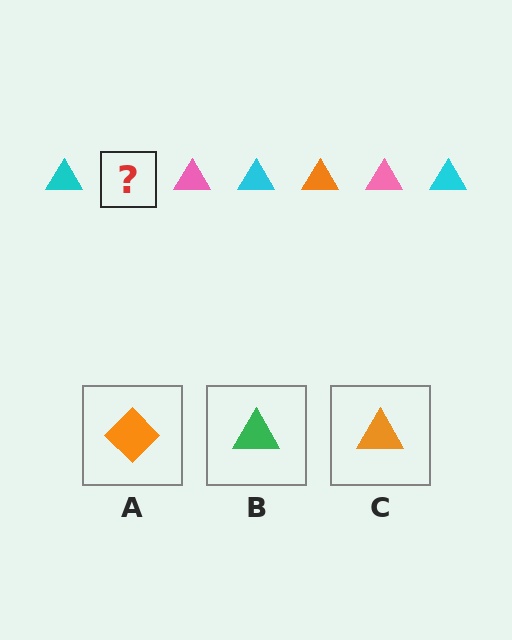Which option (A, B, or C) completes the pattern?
C.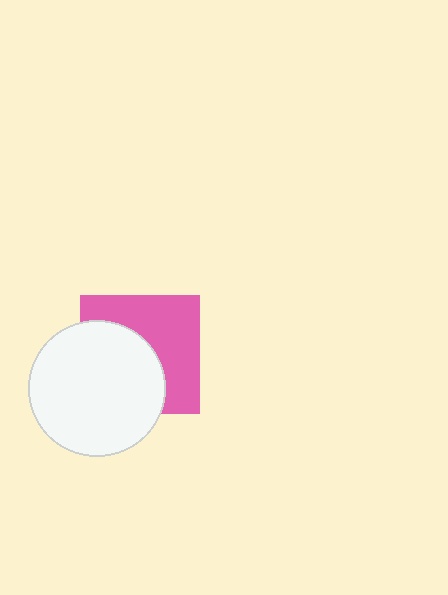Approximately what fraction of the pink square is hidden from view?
Roughly 50% of the pink square is hidden behind the white circle.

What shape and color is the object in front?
The object in front is a white circle.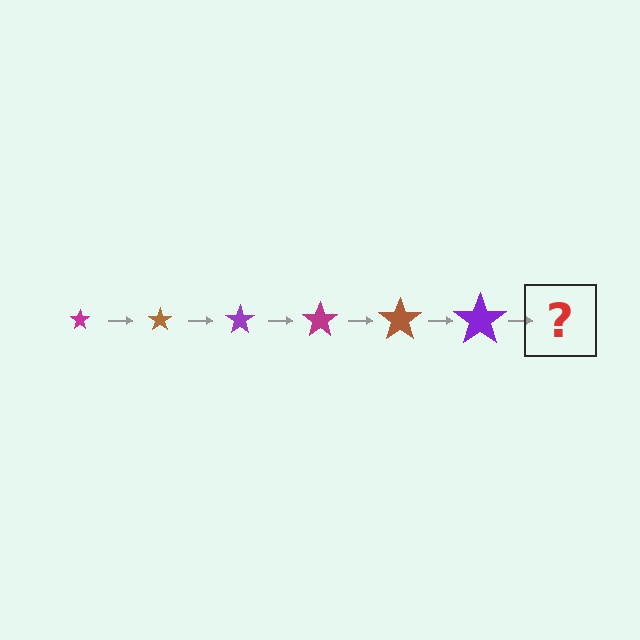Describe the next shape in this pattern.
It should be a magenta star, larger than the previous one.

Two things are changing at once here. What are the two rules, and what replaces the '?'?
The two rules are that the star grows larger each step and the color cycles through magenta, brown, and purple. The '?' should be a magenta star, larger than the previous one.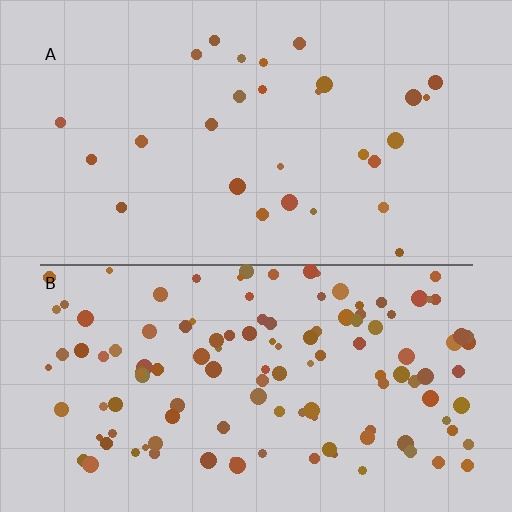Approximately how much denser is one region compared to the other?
Approximately 4.3× — region B over region A.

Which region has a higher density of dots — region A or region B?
B (the bottom).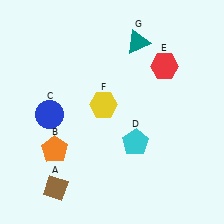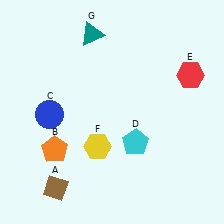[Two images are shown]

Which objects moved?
The objects that moved are: the red hexagon (E), the yellow hexagon (F), the teal triangle (G).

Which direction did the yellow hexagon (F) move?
The yellow hexagon (F) moved down.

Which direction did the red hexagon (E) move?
The red hexagon (E) moved right.